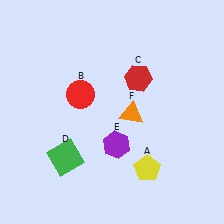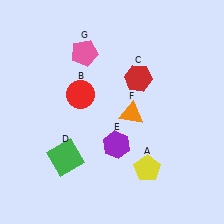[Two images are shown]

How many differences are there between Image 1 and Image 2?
There is 1 difference between the two images.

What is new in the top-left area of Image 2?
A pink pentagon (G) was added in the top-left area of Image 2.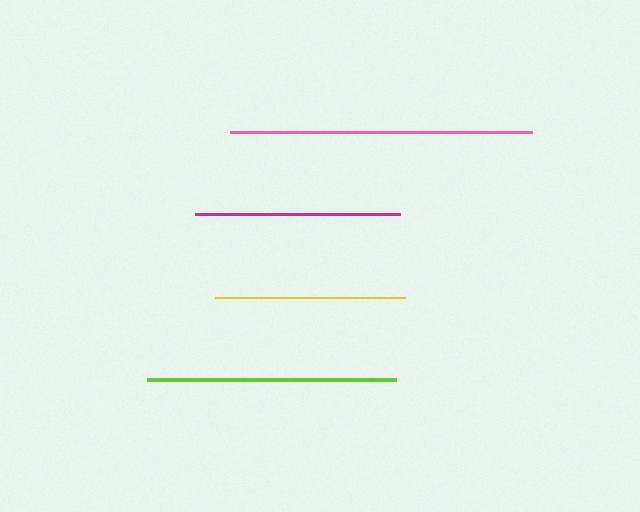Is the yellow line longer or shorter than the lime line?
The lime line is longer than the yellow line.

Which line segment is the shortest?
The yellow line is the shortest at approximately 190 pixels.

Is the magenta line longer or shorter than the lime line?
The lime line is longer than the magenta line.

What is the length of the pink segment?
The pink segment is approximately 302 pixels long.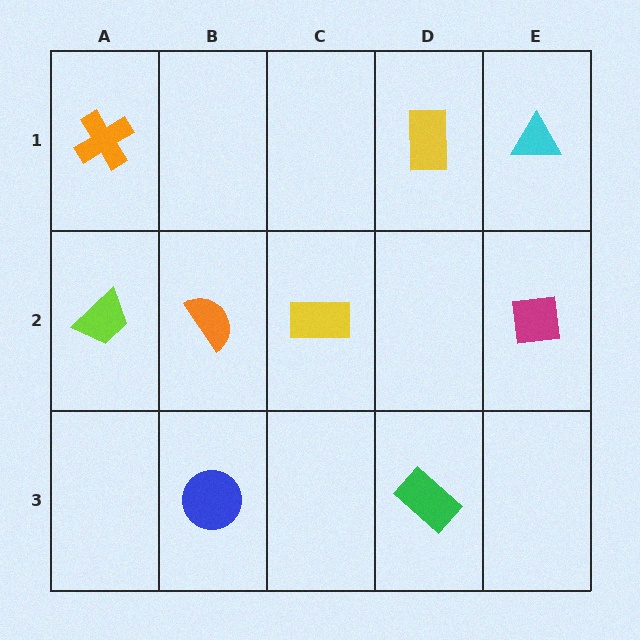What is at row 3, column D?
A green rectangle.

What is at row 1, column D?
A yellow rectangle.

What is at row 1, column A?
An orange cross.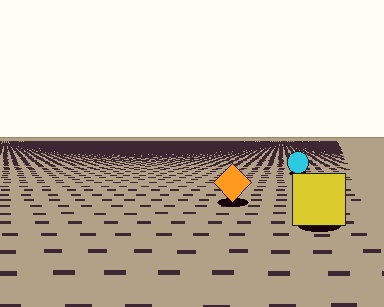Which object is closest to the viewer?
The yellow square is closest. The texture marks near it are larger and more spread out.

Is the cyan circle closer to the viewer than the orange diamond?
No. The orange diamond is closer — you can tell from the texture gradient: the ground texture is coarser near it.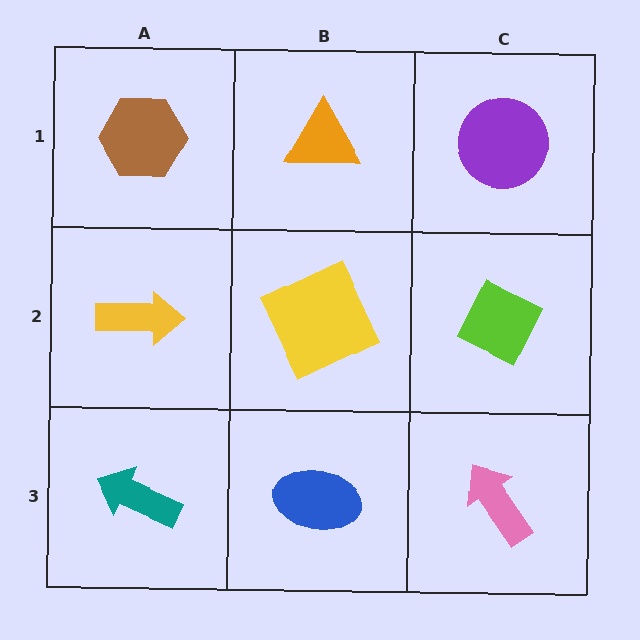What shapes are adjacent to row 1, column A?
A yellow arrow (row 2, column A), an orange triangle (row 1, column B).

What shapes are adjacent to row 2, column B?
An orange triangle (row 1, column B), a blue ellipse (row 3, column B), a yellow arrow (row 2, column A), a lime diamond (row 2, column C).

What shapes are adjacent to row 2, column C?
A purple circle (row 1, column C), a pink arrow (row 3, column C), a yellow square (row 2, column B).